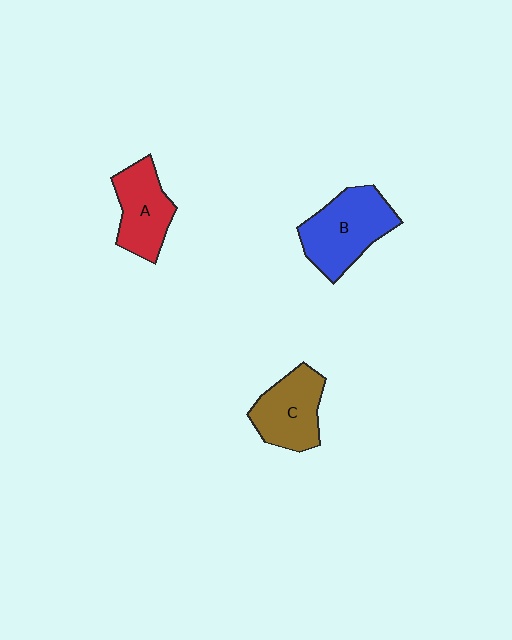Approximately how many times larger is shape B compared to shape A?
Approximately 1.3 times.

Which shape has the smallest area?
Shape A (red).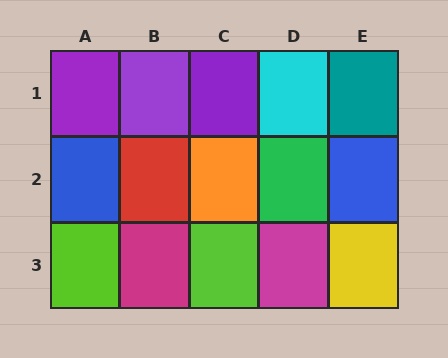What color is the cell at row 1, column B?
Purple.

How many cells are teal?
1 cell is teal.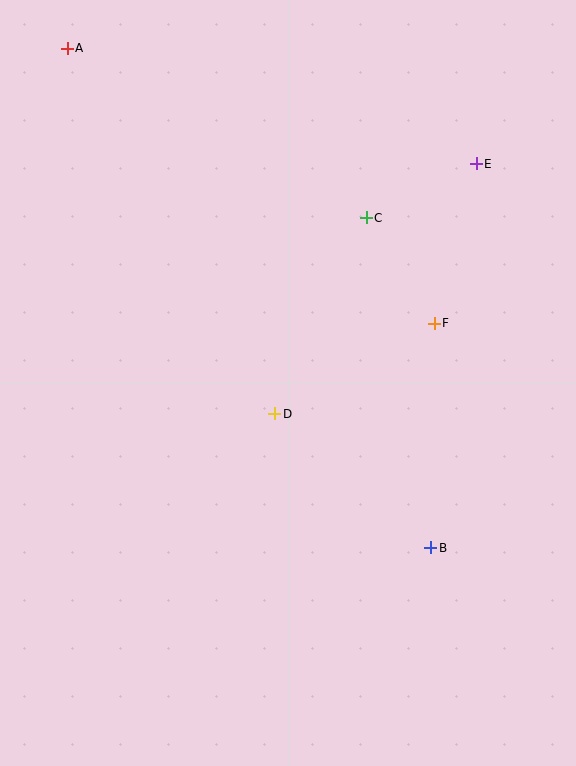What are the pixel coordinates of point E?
Point E is at (476, 164).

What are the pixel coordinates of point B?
Point B is at (431, 548).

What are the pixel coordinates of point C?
Point C is at (366, 218).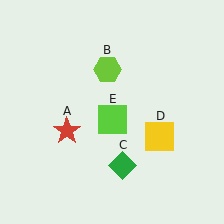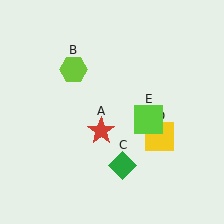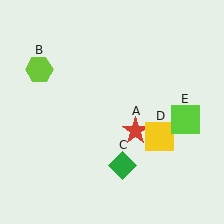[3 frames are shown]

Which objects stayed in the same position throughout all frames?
Green diamond (object C) and yellow square (object D) remained stationary.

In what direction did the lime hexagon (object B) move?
The lime hexagon (object B) moved left.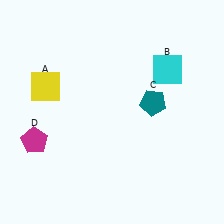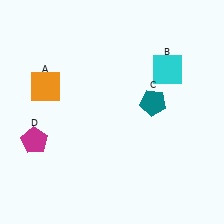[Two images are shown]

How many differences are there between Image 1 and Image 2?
There is 1 difference between the two images.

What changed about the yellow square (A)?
In Image 1, A is yellow. In Image 2, it changed to orange.